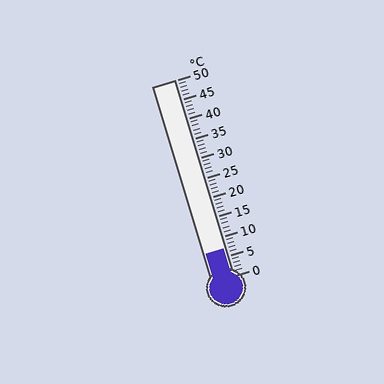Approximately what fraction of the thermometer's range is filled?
The thermometer is filled to approximately 15% of its range.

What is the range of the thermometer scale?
The thermometer scale ranges from 0°C to 50°C.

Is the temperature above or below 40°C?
The temperature is below 40°C.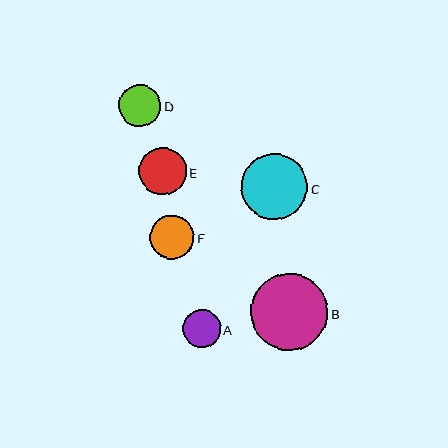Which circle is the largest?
Circle B is the largest with a size of approximately 77 pixels.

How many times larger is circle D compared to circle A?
Circle D is approximately 1.1 times the size of circle A.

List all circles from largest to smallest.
From largest to smallest: B, C, E, F, D, A.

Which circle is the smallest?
Circle A is the smallest with a size of approximately 38 pixels.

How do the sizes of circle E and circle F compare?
Circle E and circle F are approximately the same size.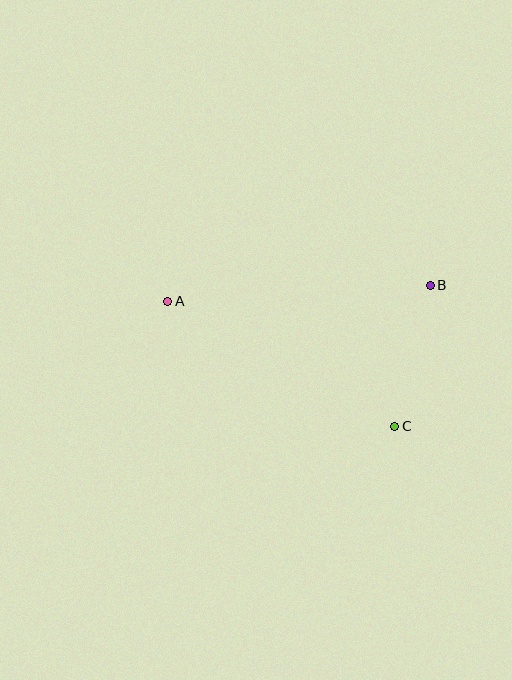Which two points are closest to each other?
Points B and C are closest to each other.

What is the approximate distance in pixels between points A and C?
The distance between A and C is approximately 259 pixels.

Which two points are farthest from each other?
Points A and B are farthest from each other.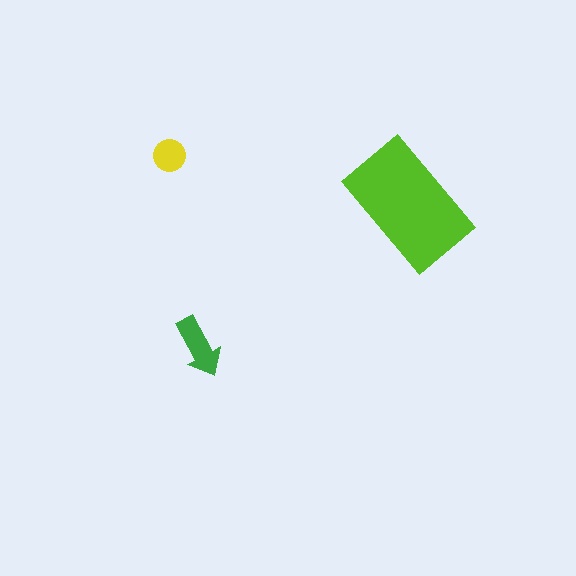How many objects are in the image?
There are 3 objects in the image.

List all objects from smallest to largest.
The yellow circle, the green arrow, the lime rectangle.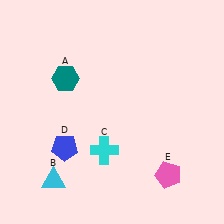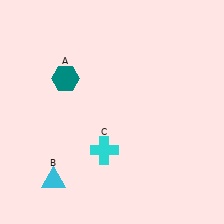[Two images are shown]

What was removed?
The blue pentagon (D), the pink pentagon (E) were removed in Image 2.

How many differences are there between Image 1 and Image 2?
There are 2 differences between the two images.